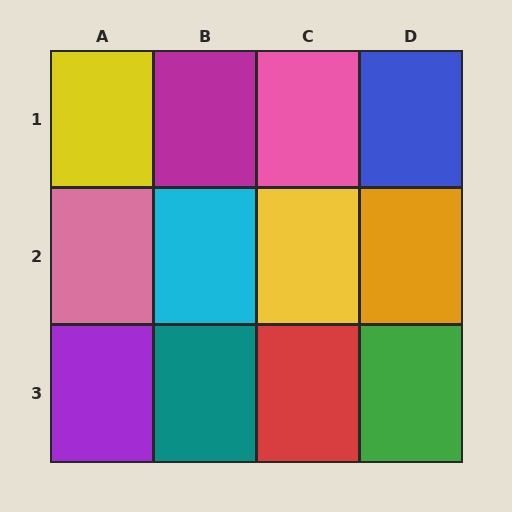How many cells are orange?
1 cell is orange.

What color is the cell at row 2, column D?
Orange.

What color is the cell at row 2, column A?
Pink.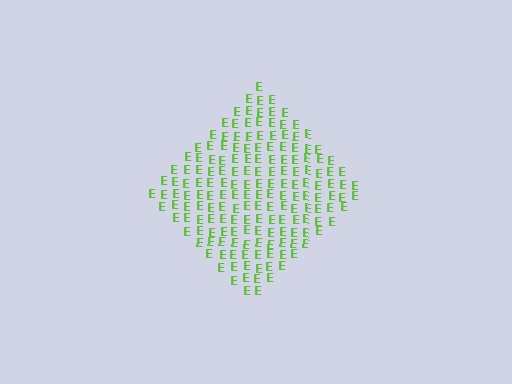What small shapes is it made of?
It is made of small letter E's.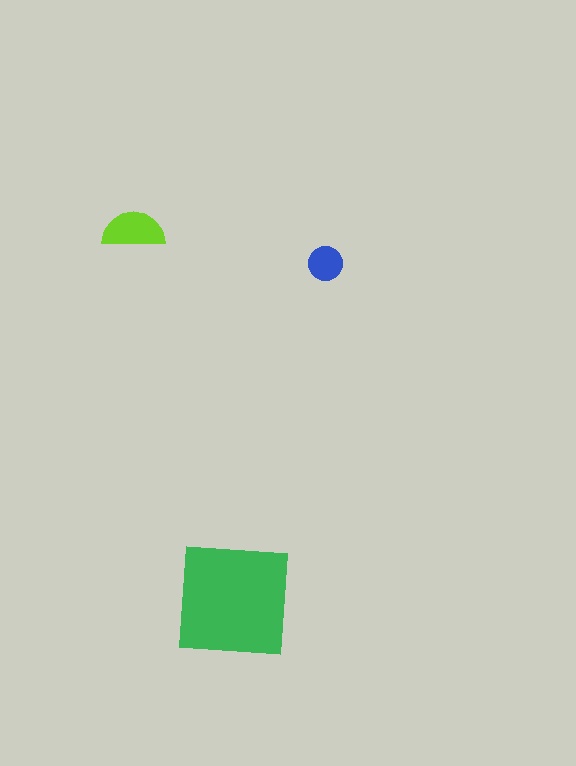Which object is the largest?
The green square.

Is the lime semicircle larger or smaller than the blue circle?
Larger.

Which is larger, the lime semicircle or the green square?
The green square.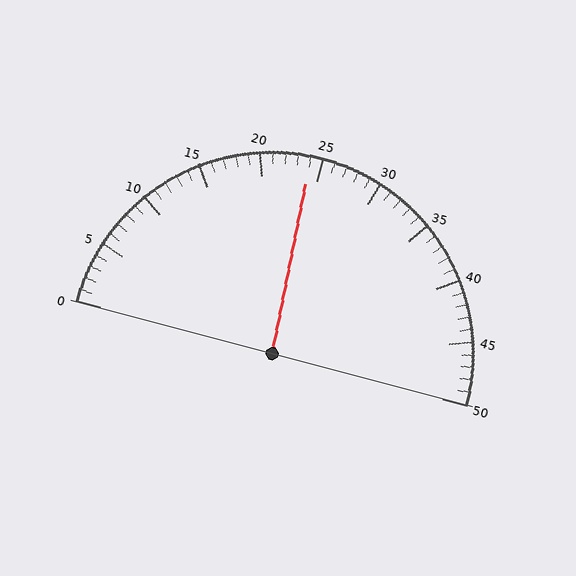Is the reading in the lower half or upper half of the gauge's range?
The reading is in the lower half of the range (0 to 50).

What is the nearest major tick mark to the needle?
The nearest major tick mark is 25.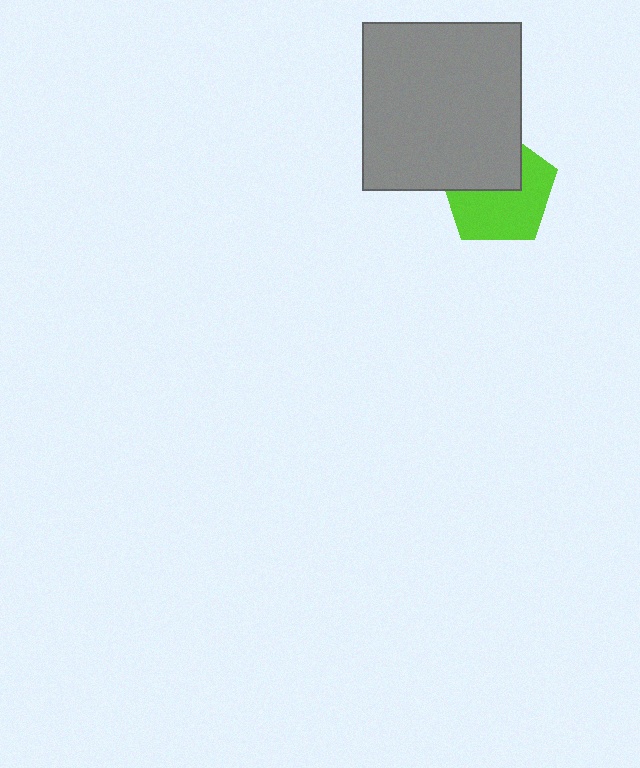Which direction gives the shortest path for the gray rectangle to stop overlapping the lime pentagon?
Moving up gives the shortest separation.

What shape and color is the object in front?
The object in front is a gray rectangle.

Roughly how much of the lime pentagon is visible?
About half of it is visible (roughly 59%).